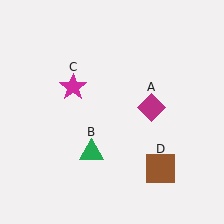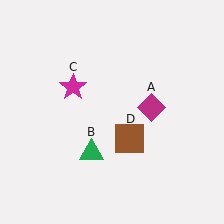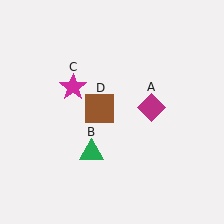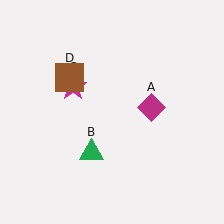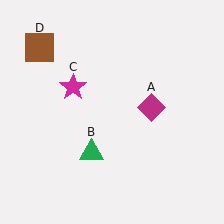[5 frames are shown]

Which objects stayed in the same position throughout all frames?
Magenta diamond (object A) and green triangle (object B) and magenta star (object C) remained stationary.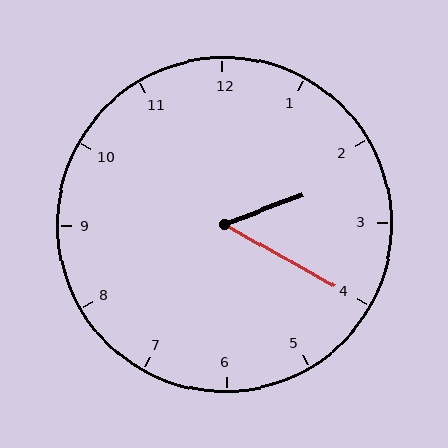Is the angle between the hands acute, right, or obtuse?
It is acute.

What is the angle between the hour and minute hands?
Approximately 50 degrees.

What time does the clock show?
2:20.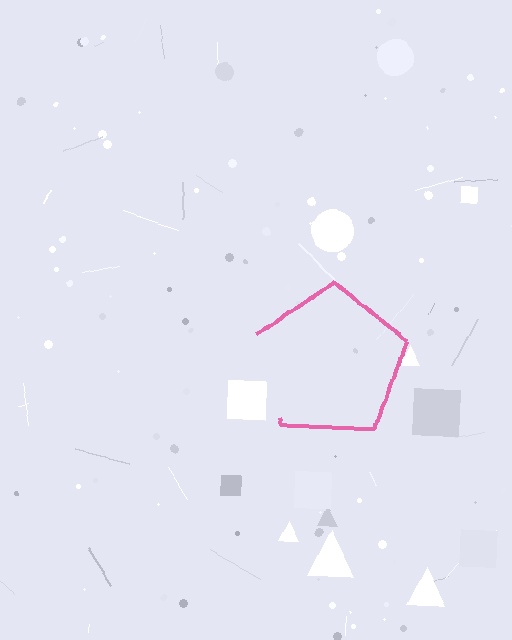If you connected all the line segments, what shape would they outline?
They would outline a pentagon.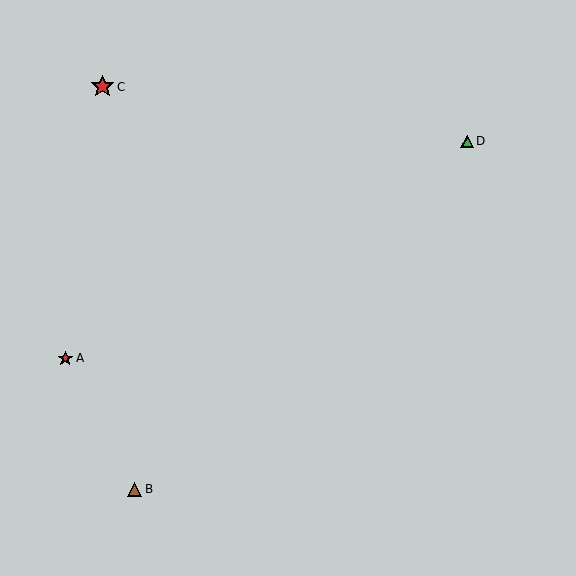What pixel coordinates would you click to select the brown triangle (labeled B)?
Click at (135, 489) to select the brown triangle B.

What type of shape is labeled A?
Shape A is a red star.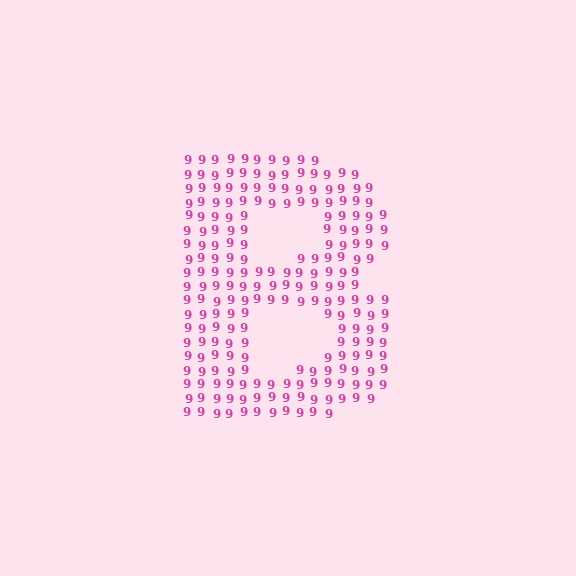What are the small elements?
The small elements are digit 9's.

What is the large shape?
The large shape is the letter B.